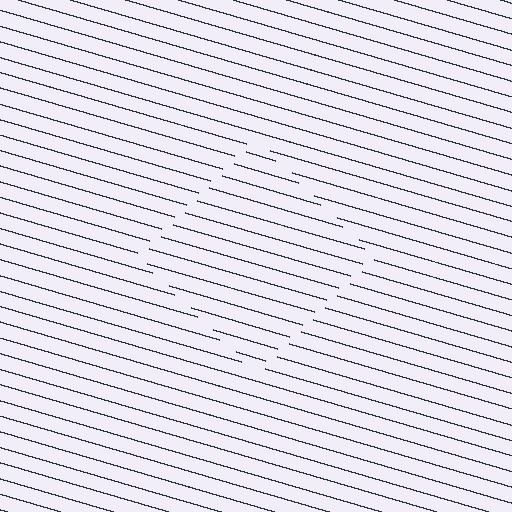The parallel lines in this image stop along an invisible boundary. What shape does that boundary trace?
An illusory square. The interior of the shape contains the same grating, shifted by half a period — the contour is defined by the phase discontinuity where line-ends from the inner and outer gratings abut.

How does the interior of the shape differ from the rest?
The interior of the shape contains the same grating, shifted by half a period — the contour is defined by the phase discontinuity where line-ends from the inner and outer gratings abut.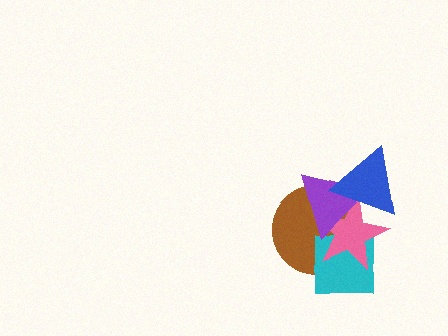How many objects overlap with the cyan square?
2 objects overlap with the cyan square.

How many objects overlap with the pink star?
4 objects overlap with the pink star.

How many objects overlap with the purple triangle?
3 objects overlap with the purple triangle.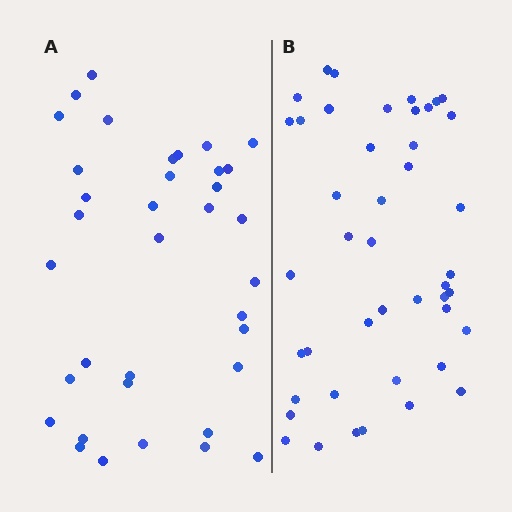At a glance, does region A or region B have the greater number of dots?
Region B (the right region) has more dots.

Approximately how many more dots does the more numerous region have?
Region B has roughly 8 or so more dots than region A.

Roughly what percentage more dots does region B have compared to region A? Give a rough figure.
About 20% more.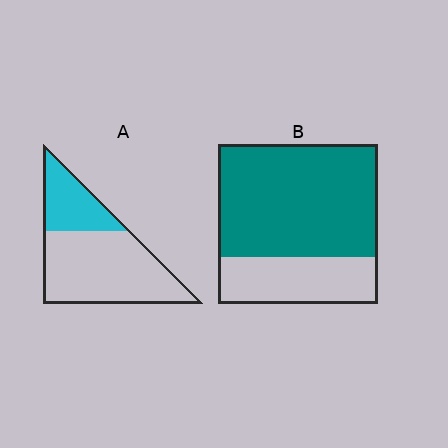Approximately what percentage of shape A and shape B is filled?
A is approximately 30% and B is approximately 70%.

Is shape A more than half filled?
No.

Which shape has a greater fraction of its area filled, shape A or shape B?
Shape B.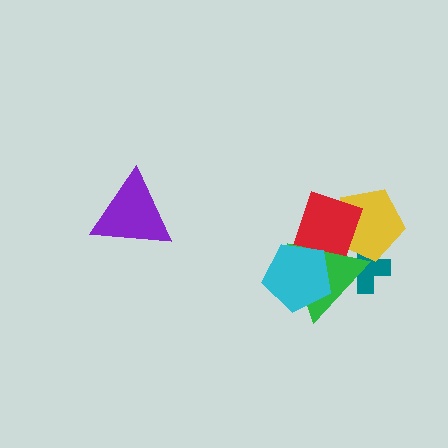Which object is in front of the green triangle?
The cyan pentagon is in front of the green triangle.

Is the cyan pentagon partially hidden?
No, no other shape covers it.